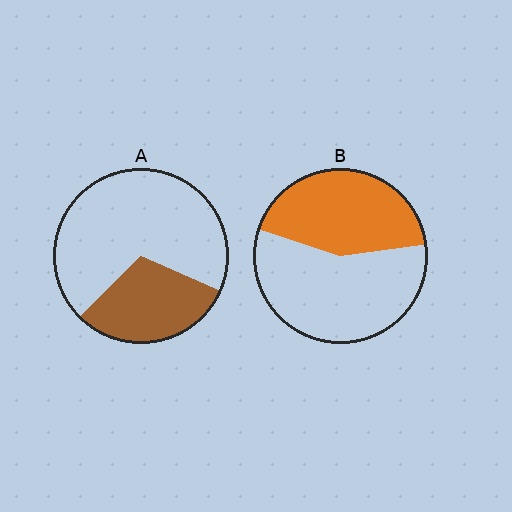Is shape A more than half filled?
No.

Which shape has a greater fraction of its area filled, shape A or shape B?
Shape B.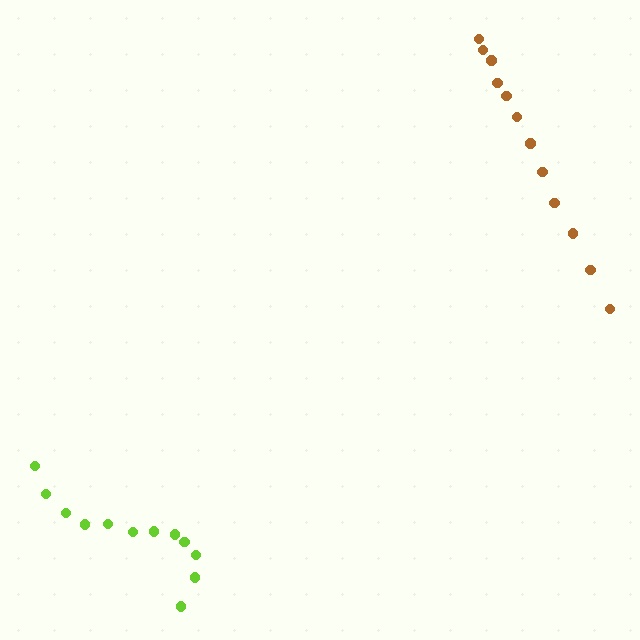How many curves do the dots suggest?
There are 2 distinct paths.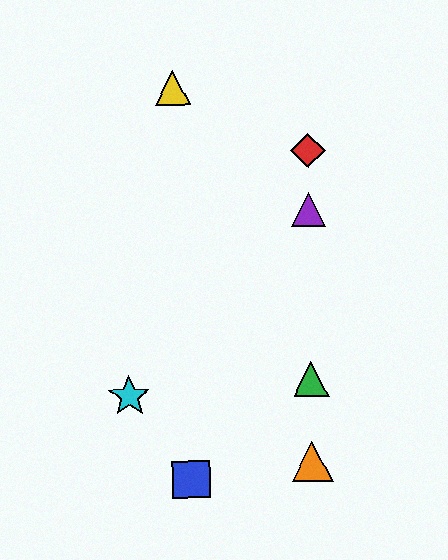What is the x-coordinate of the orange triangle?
The orange triangle is at x≈312.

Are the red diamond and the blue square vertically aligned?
No, the red diamond is at x≈308 and the blue square is at x≈191.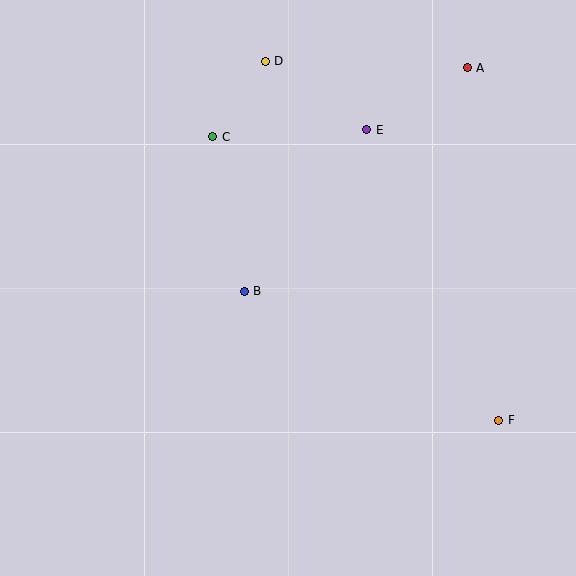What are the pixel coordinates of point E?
Point E is at (367, 130).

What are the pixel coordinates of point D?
Point D is at (265, 61).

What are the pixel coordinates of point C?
Point C is at (213, 137).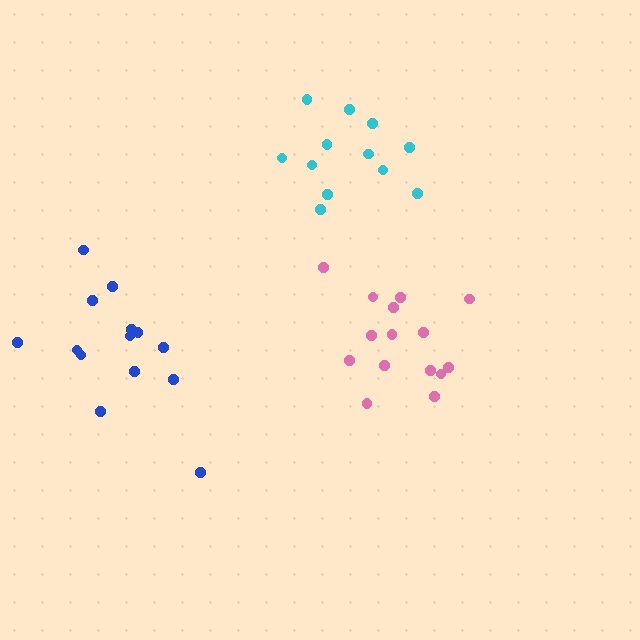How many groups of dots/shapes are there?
There are 3 groups.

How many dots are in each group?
Group 1: 14 dots, Group 2: 15 dots, Group 3: 12 dots (41 total).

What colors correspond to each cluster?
The clusters are colored: blue, pink, cyan.